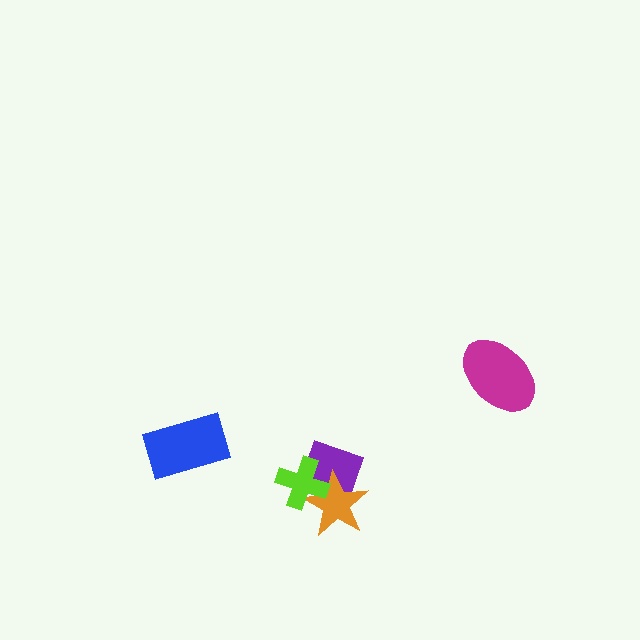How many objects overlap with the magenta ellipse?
0 objects overlap with the magenta ellipse.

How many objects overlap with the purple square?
2 objects overlap with the purple square.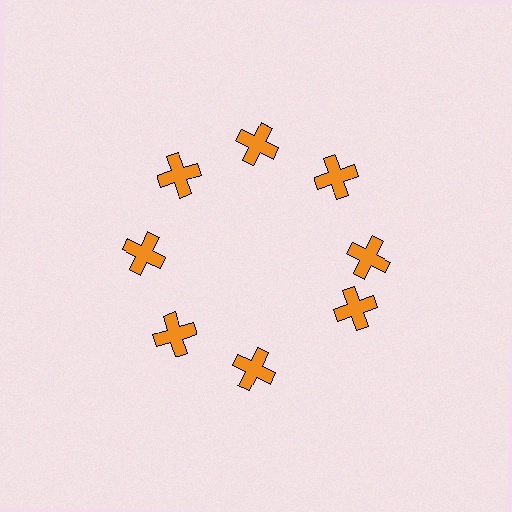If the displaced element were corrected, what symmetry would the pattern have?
It would have 8-fold rotational symmetry — the pattern would map onto itself every 45 degrees.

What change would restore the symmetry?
The symmetry would be restored by rotating it back into even spacing with its neighbors so that all 8 crosses sit at equal angles and equal distance from the center.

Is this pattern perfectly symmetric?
No. The 8 orange crosses are arranged in a ring, but one element near the 4 o'clock position is rotated out of alignment along the ring, breaking the 8-fold rotational symmetry.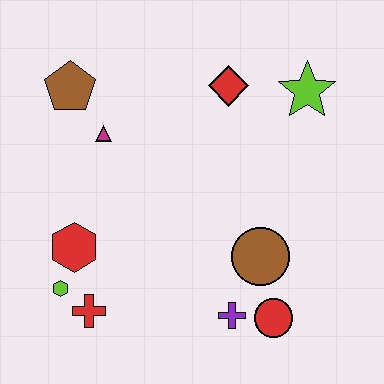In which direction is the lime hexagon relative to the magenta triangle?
The lime hexagon is below the magenta triangle.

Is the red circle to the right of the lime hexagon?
Yes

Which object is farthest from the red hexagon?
The lime star is farthest from the red hexagon.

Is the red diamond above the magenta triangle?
Yes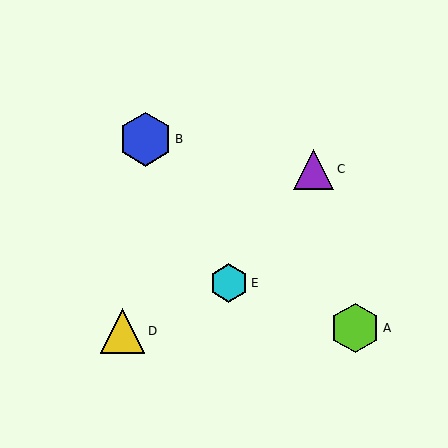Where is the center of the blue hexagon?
The center of the blue hexagon is at (145, 139).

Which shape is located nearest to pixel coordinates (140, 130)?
The blue hexagon (labeled B) at (145, 139) is nearest to that location.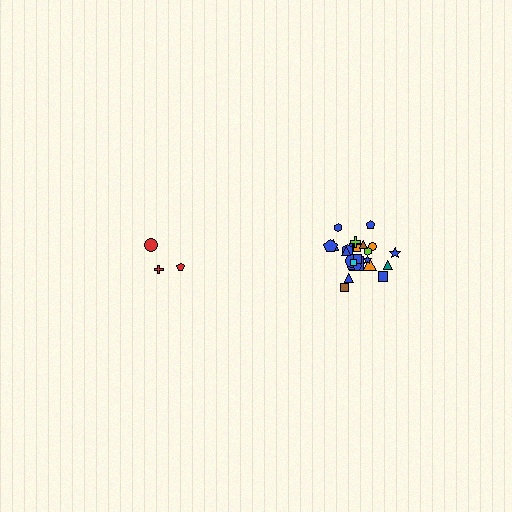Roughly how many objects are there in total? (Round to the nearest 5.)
Roughly 30 objects in total.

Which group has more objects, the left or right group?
The right group.